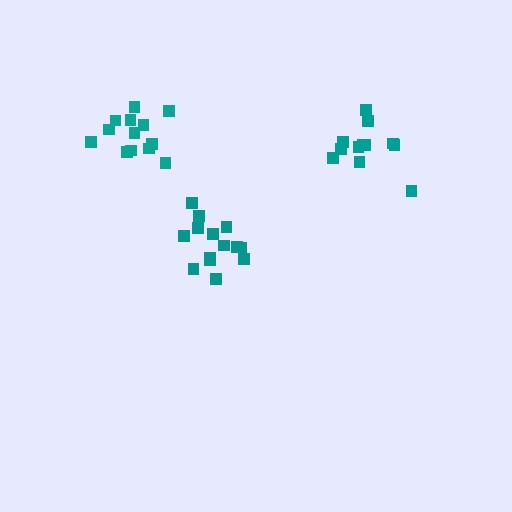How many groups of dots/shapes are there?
There are 3 groups.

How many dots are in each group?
Group 1: 14 dots, Group 2: 12 dots, Group 3: 13 dots (39 total).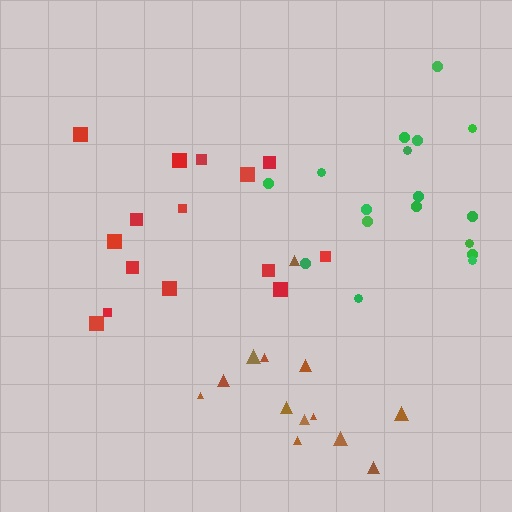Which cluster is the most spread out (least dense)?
Red.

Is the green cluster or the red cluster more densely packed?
Green.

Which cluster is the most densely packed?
Brown.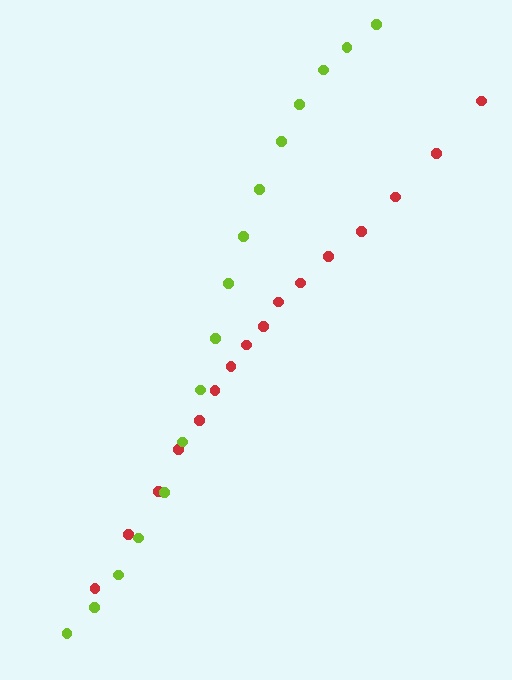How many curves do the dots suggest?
There are 2 distinct paths.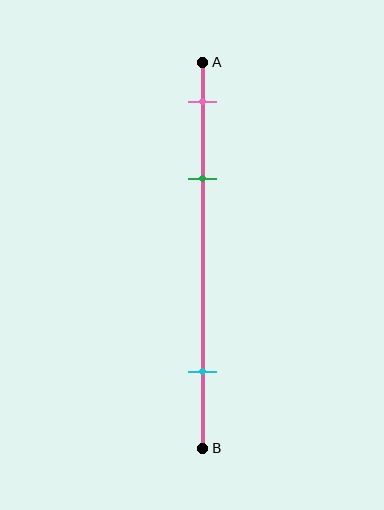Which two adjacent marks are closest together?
The pink and green marks are the closest adjacent pair.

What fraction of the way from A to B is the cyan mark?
The cyan mark is approximately 80% (0.8) of the way from A to B.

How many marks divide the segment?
There are 3 marks dividing the segment.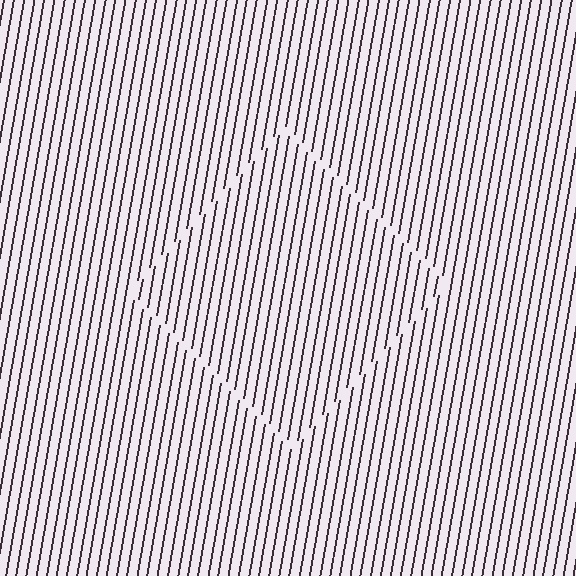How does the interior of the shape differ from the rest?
The interior of the shape contains the same grating, shifted by half a period — the contour is defined by the phase discontinuity where line-ends from the inner and outer gratings abut.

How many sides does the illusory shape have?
4 sides — the line-ends trace a square.